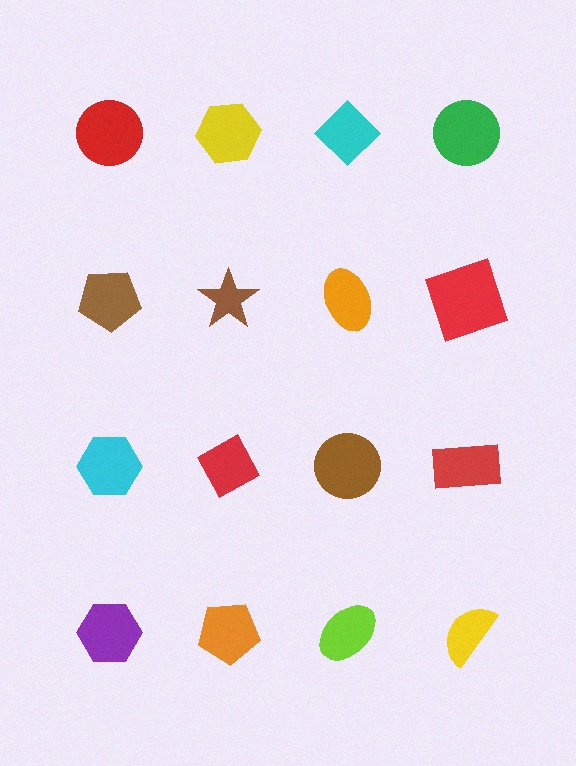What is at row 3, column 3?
A brown circle.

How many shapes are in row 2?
4 shapes.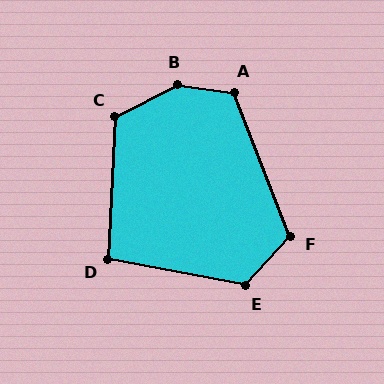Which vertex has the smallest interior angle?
D, at approximately 98 degrees.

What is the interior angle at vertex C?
Approximately 120 degrees (obtuse).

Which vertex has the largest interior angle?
B, at approximately 146 degrees.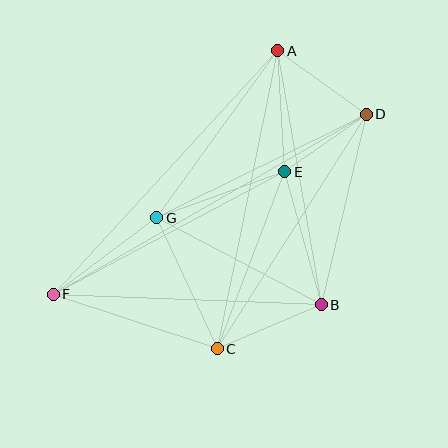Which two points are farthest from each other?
Points D and F are farthest from each other.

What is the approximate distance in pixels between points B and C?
The distance between B and C is approximately 113 pixels.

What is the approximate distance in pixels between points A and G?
The distance between A and G is approximately 206 pixels.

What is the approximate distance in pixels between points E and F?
The distance between E and F is approximately 262 pixels.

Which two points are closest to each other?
Points D and E are closest to each other.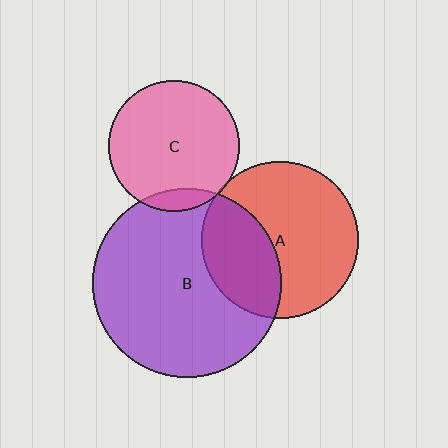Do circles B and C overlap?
Yes.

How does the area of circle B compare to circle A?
Approximately 1.5 times.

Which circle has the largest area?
Circle B (purple).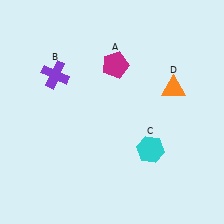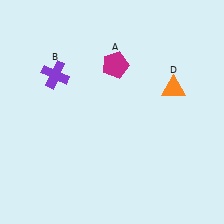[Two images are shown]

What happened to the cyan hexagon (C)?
The cyan hexagon (C) was removed in Image 2. It was in the bottom-right area of Image 1.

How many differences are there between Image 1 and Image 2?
There is 1 difference between the two images.